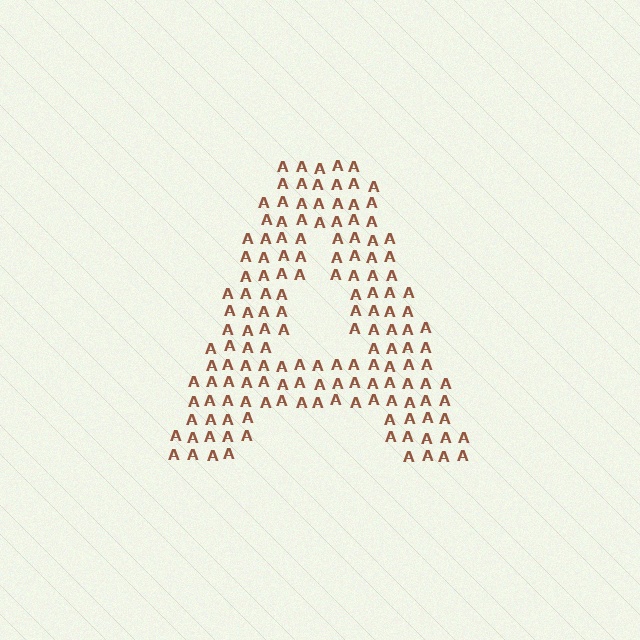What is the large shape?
The large shape is the letter A.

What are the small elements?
The small elements are letter A's.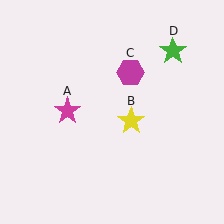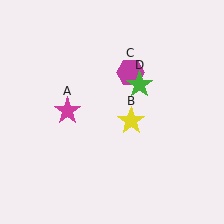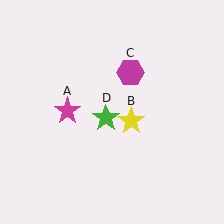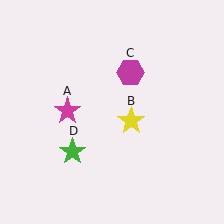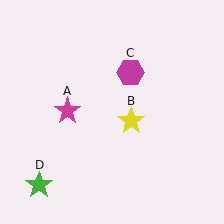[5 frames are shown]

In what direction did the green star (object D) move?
The green star (object D) moved down and to the left.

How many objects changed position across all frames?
1 object changed position: green star (object D).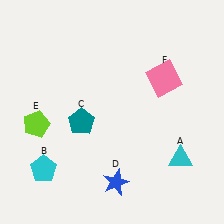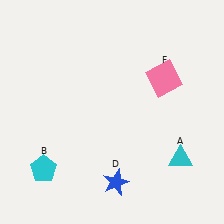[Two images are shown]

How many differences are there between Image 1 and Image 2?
There are 2 differences between the two images.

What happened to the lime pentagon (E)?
The lime pentagon (E) was removed in Image 2. It was in the bottom-left area of Image 1.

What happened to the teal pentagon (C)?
The teal pentagon (C) was removed in Image 2. It was in the bottom-left area of Image 1.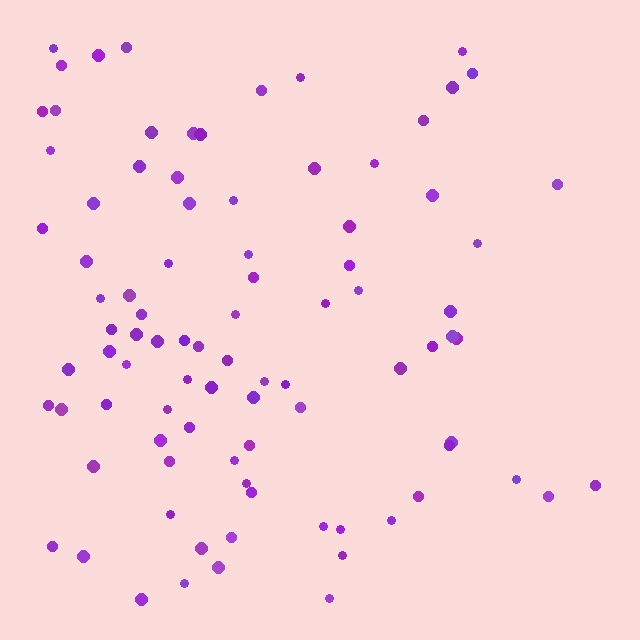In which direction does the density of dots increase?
From right to left, with the left side densest.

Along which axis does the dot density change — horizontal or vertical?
Horizontal.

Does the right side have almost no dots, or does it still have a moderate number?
Still a moderate number, just noticeably fewer than the left.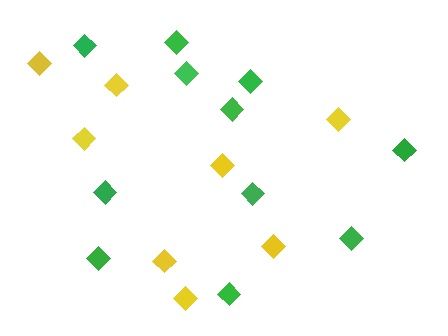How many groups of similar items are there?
There are 2 groups: one group of yellow diamonds (8) and one group of green diamonds (11).